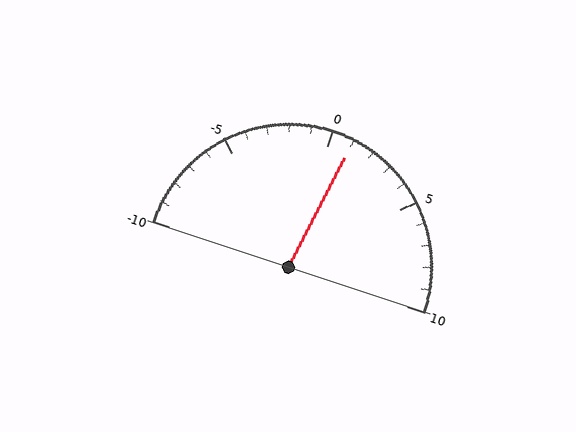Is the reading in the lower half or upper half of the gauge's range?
The reading is in the upper half of the range (-10 to 10).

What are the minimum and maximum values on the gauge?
The gauge ranges from -10 to 10.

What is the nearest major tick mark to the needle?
The nearest major tick mark is 0.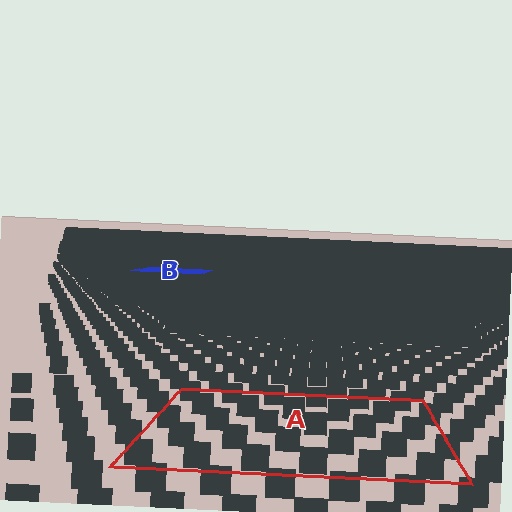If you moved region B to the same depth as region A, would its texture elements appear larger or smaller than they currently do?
They would appear larger. At a closer depth, the same texture elements are projected at a bigger on-screen size.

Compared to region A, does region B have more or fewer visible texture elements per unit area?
Region B has more texture elements per unit area — they are packed more densely because it is farther away.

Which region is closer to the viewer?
Region A is closer. The texture elements there are larger and more spread out.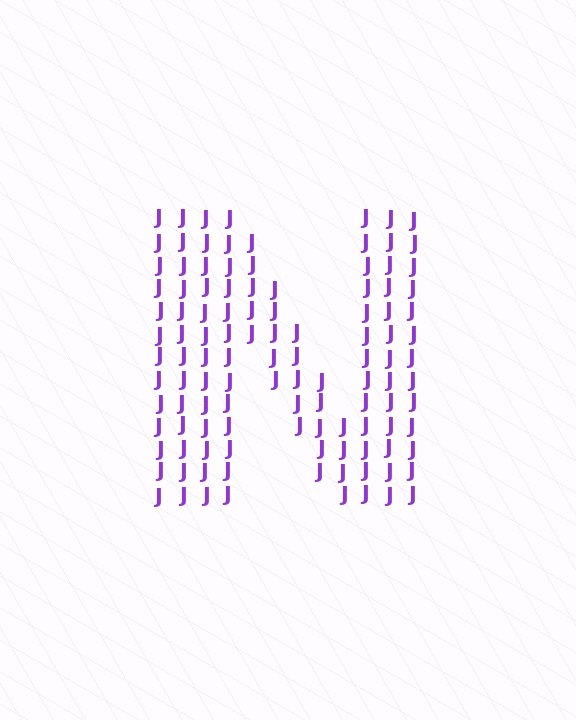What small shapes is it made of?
It is made of small letter J's.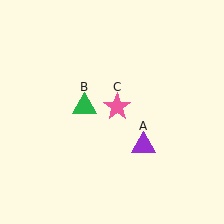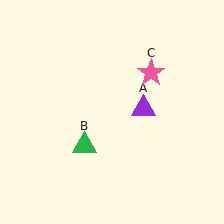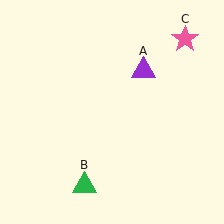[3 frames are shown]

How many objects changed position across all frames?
3 objects changed position: purple triangle (object A), green triangle (object B), pink star (object C).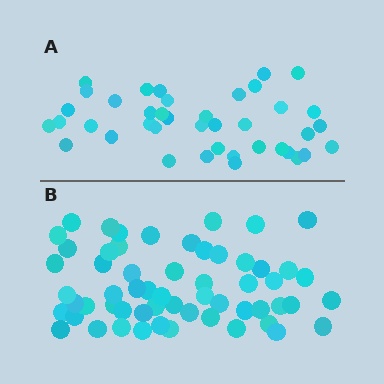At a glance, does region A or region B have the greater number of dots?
Region B (the bottom region) has more dots.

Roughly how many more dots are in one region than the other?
Region B has approximately 20 more dots than region A.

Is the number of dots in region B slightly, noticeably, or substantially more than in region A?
Region B has substantially more. The ratio is roughly 1.4 to 1.